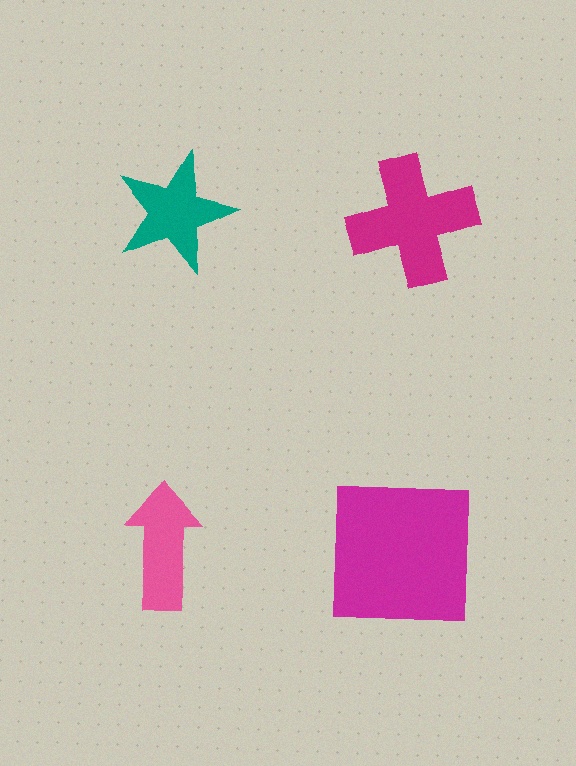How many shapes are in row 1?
2 shapes.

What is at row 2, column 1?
A pink arrow.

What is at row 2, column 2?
A magenta square.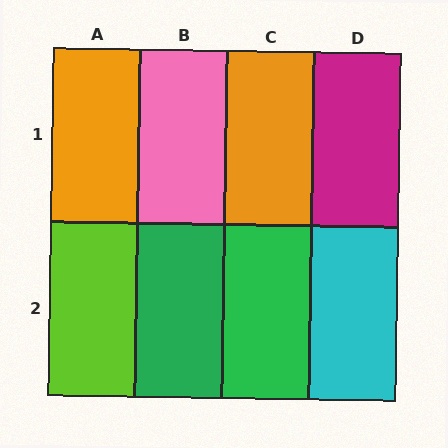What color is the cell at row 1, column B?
Pink.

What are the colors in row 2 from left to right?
Lime, green, green, cyan.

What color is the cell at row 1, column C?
Orange.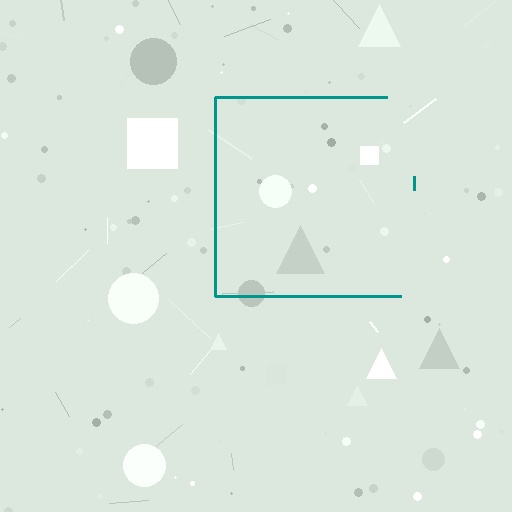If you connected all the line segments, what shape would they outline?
They would outline a square.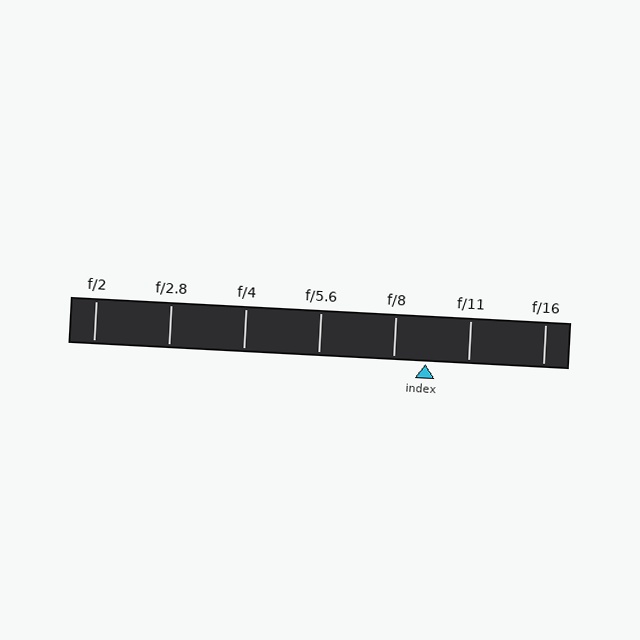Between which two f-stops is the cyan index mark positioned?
The index mark is between f/8 and f/11.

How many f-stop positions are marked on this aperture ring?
There are 7 f-stop positions marked.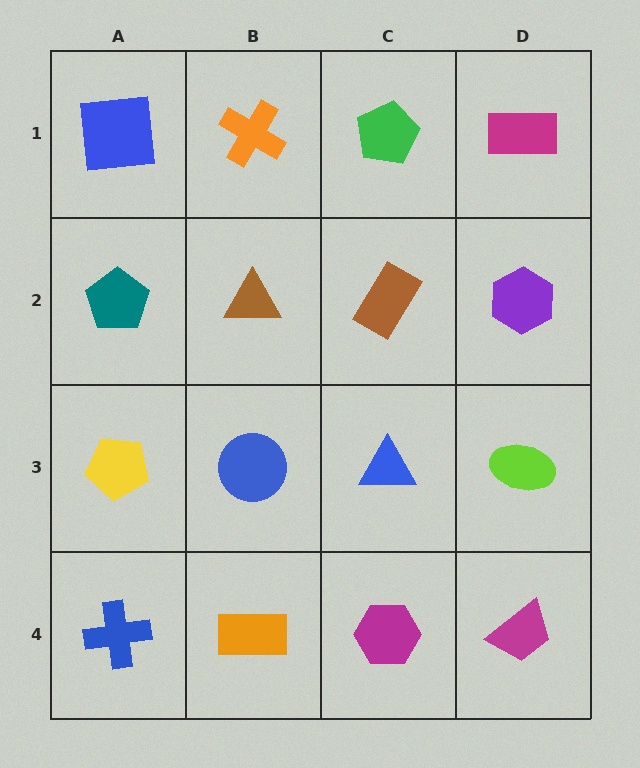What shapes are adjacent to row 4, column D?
A lime ellipse (row 3, column D), a magenta hexagon (row 4, column C).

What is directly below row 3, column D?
A magenta trapezoid.